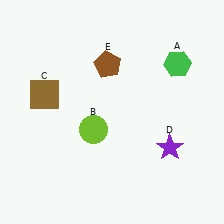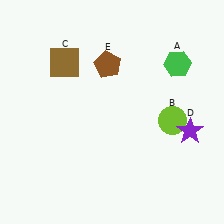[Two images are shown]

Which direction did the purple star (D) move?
The purple star (D) moved right.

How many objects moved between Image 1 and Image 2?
3 objects moved between the two images.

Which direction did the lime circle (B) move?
The lime circle (B) moved right.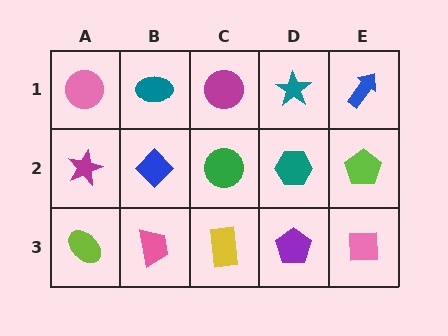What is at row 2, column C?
A green circle.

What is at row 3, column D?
A purple pentagon.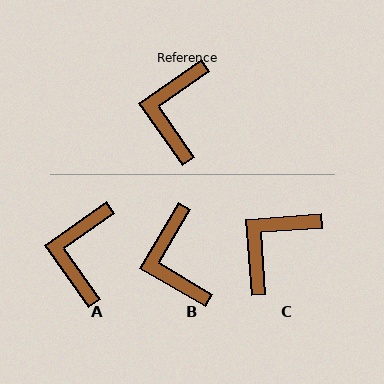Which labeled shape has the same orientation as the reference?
A.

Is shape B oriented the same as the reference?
No, it is off by about 24 degrees.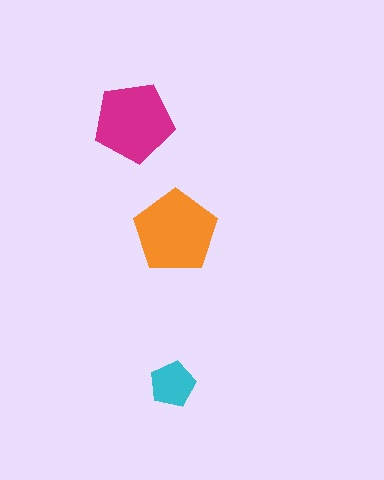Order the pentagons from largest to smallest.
the orange one, the magenta one, the cyan one.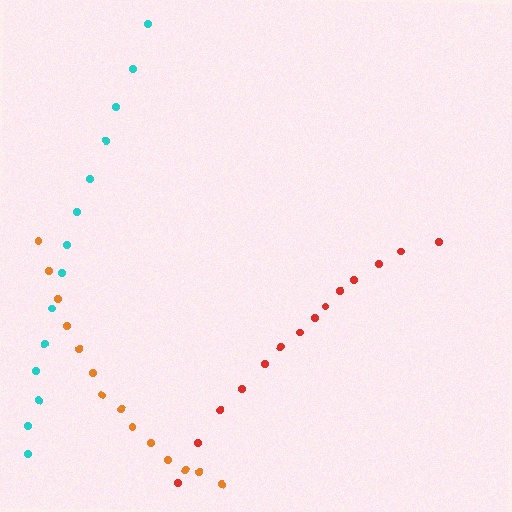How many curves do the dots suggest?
There are 3 distinct paths.